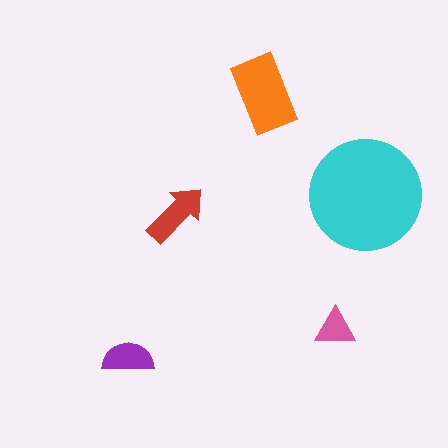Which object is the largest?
The cyan circle.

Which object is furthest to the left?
The purple semicircle is leftmost.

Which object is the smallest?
The pink triangle.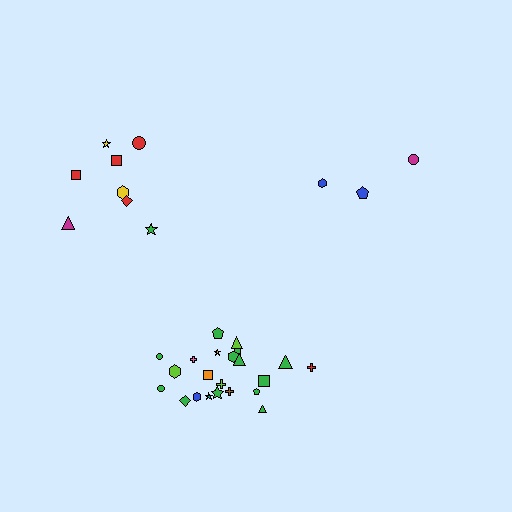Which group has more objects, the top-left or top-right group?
The top-left group.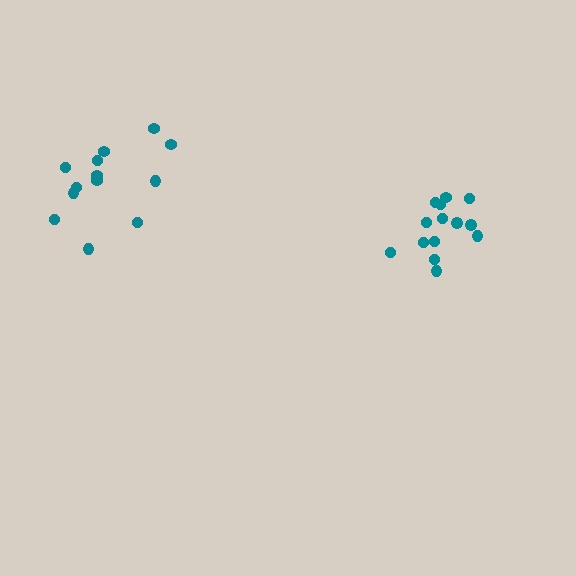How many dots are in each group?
Group 1: 14 dots, Group 2: 13 dots (27 total).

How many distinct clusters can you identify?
There are 2 distinct clusters.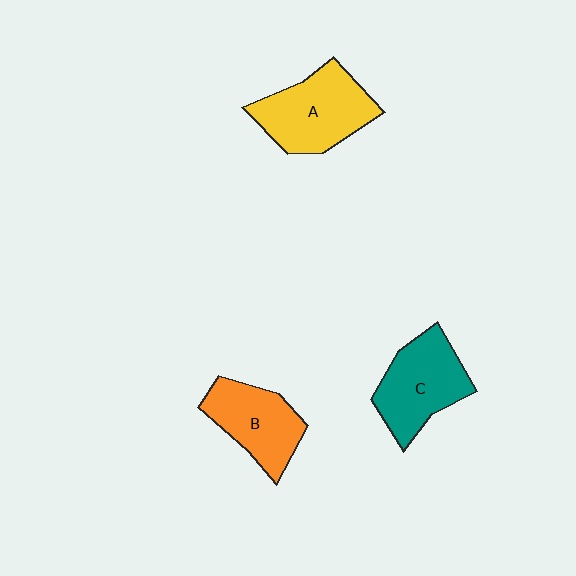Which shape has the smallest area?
Shape B (orange).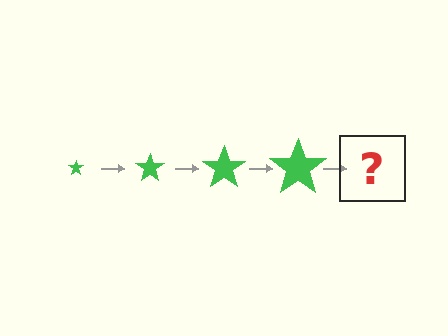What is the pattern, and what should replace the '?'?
The pattern is that the star gets progressively larger each step. The '?' should be a green star, larger than the previous one.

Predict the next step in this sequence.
The next step is a green star, larger than the previous one.